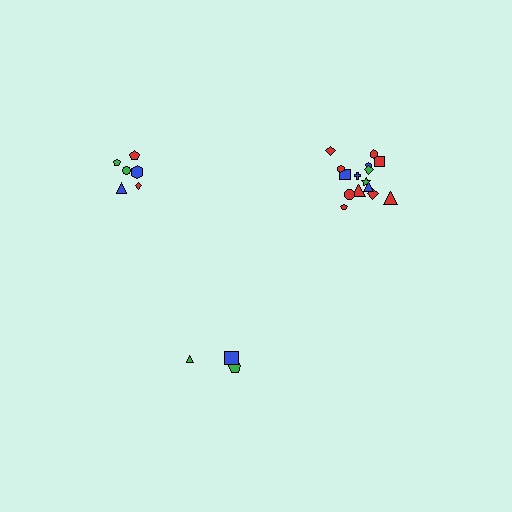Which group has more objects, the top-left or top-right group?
The top-right group.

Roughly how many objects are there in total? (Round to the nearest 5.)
Roughly 25 objects in total.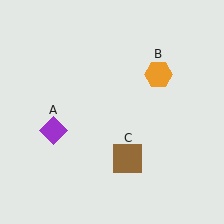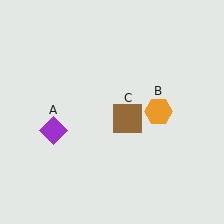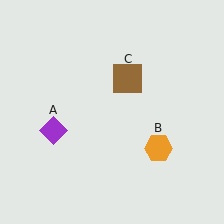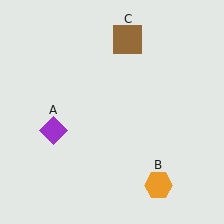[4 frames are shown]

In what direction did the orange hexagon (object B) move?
The orange hexagon (object B) moved down.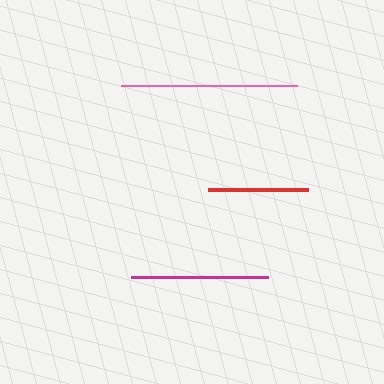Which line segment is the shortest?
The red line is the shortest at approximately 100 pixels.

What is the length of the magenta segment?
The magenta segment is approximately 137 pixels long.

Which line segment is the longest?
The pink line is the longest at approximately 176 pixels.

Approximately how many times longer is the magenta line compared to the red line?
The magenta line is approximately 1.4 times the length of the red line.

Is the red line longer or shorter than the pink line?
The pink line is longer than the red line.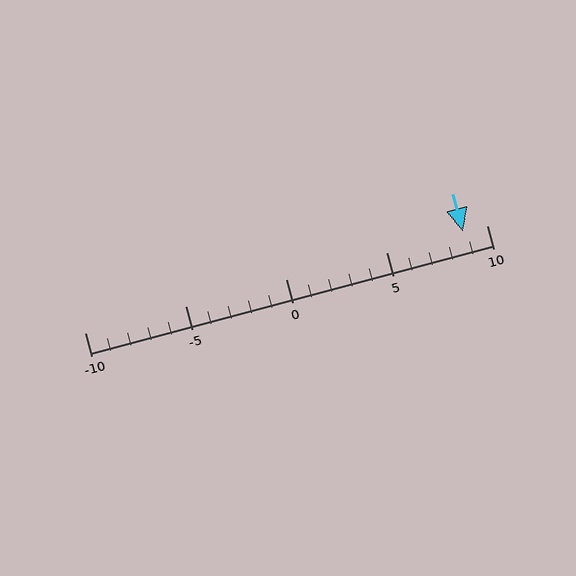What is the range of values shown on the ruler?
The ruler shows values from -10 to 10.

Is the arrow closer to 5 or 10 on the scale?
The arrow is closer to 10.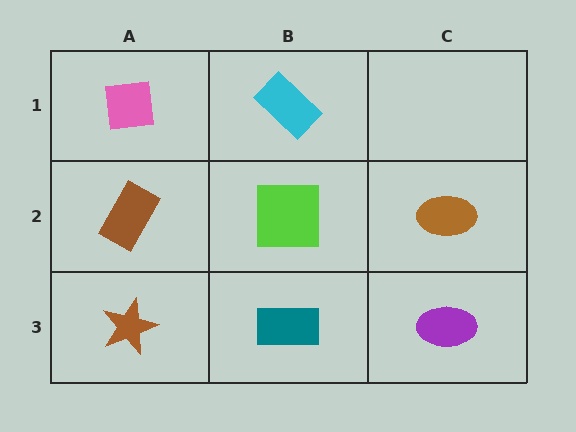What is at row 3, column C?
A purple ellipse.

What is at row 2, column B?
A lime square.